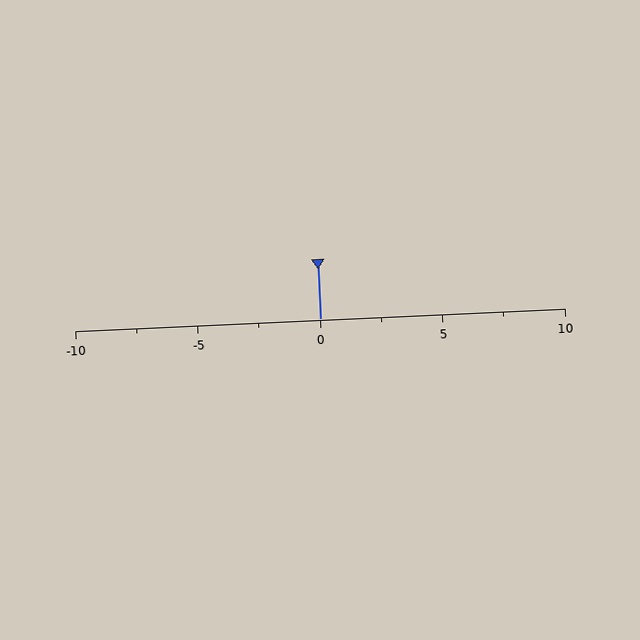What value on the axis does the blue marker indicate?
The marker indicates approximately 0.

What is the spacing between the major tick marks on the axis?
The major ticks are spaced 5 apart.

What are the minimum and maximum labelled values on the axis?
The axis runs from -10 to 10.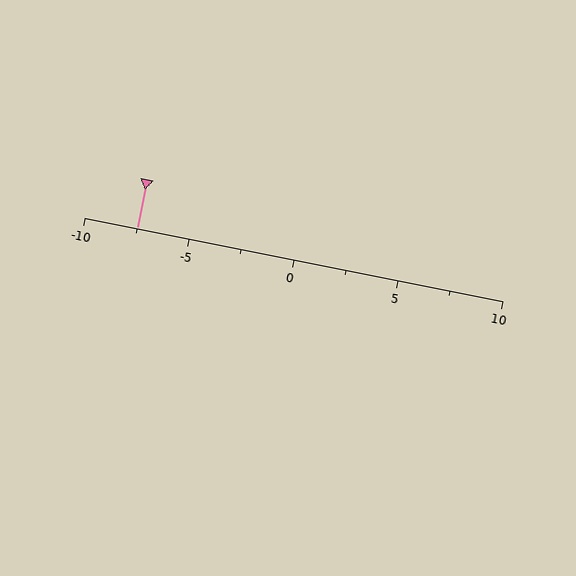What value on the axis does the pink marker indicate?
The marker indicates approximately -7.5.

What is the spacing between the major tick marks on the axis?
The major ticks are spaced 5 apart.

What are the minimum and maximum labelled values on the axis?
The axis runs from -10 to 10.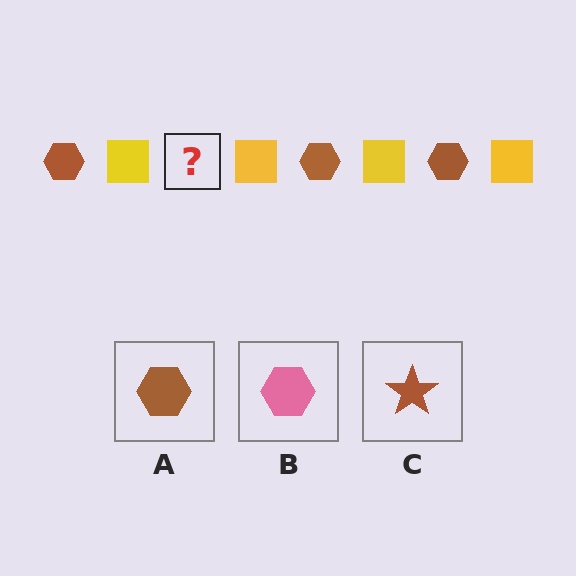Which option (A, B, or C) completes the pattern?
A.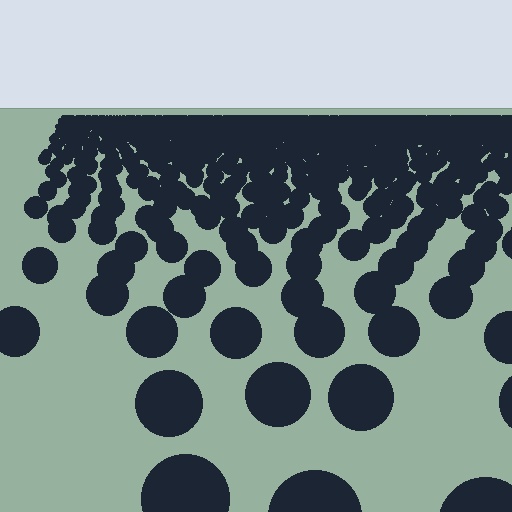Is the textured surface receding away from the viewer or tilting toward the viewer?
The surface is receding away from the viewer. Texture elements get smaller and denser toward the top.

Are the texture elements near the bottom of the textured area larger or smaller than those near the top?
Larger. Near the bottom, elements are closer to the viewer and appear at a bigger on-screen size.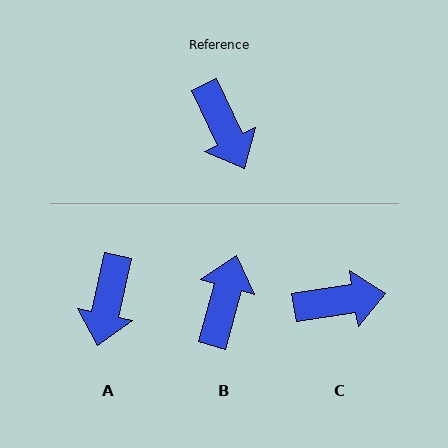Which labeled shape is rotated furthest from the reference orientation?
B, about 139 degrees away.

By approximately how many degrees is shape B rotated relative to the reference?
Approximately 139 degrees counter-clockwise.